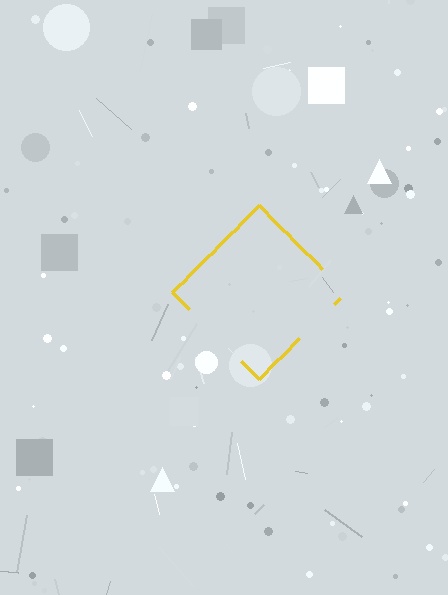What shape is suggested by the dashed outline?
The dashed outline suggests a diamond.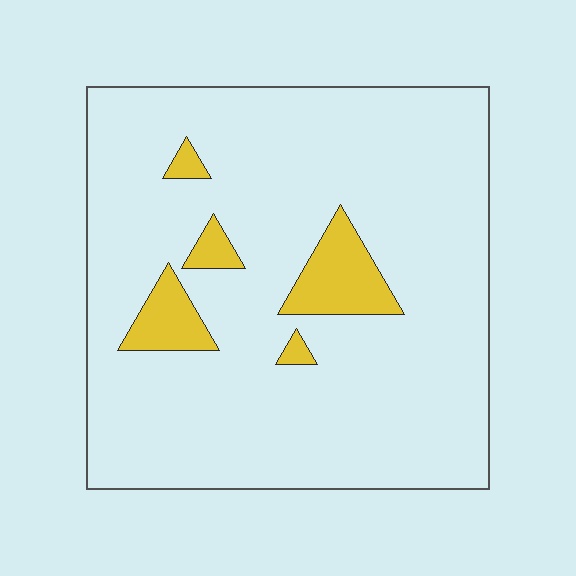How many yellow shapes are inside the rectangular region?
5.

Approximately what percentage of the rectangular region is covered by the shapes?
Approximately 10%.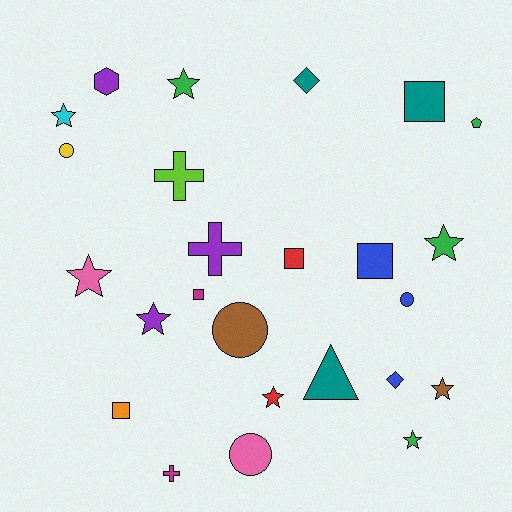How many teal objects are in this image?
There are 3 teal objects.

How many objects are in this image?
There are 25 objects.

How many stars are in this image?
There are 8 stars.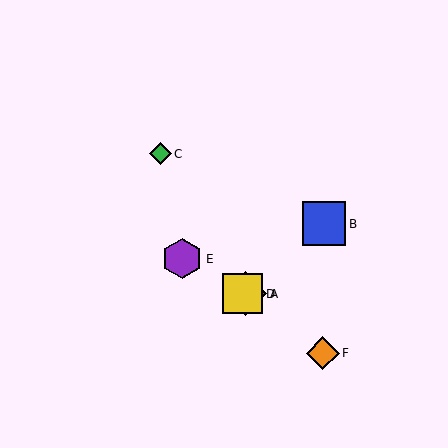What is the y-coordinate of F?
Object F is at y≈353.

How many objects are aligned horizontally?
2 objects (A, D) are aligned horizontally.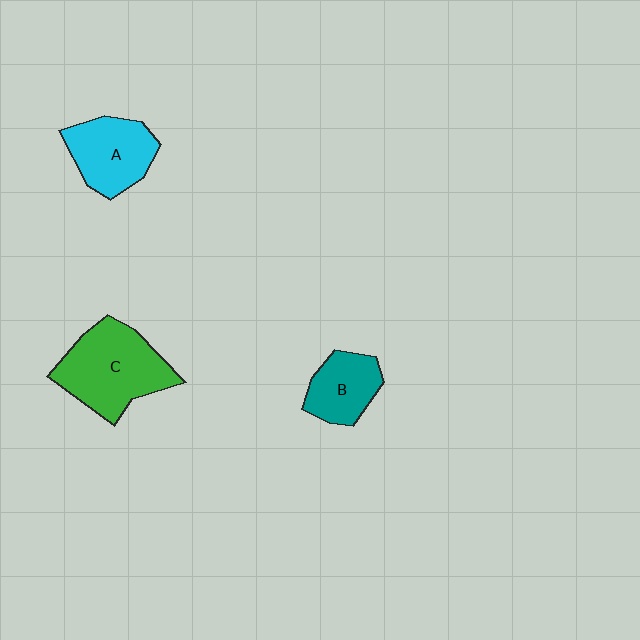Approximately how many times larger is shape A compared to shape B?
Approximately 1.3 times.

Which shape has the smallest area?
Shape B (teal).